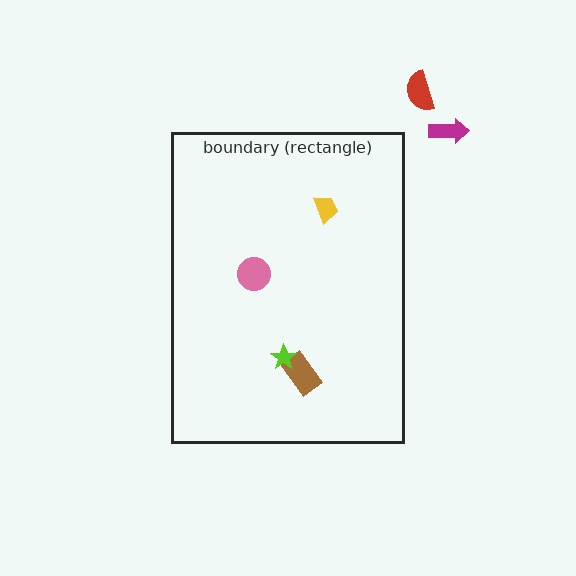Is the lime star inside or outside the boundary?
Inside.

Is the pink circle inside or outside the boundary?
Inside.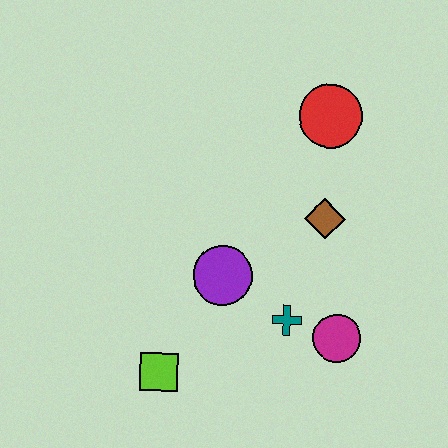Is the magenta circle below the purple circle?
Yes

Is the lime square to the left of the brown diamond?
Yes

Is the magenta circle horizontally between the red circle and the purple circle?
No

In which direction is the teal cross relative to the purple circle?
The teal cross is to the right of the purple circle.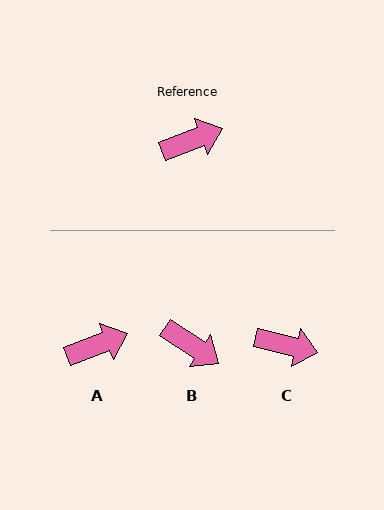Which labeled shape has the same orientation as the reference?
A.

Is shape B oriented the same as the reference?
No, it is off by about 55 degrees.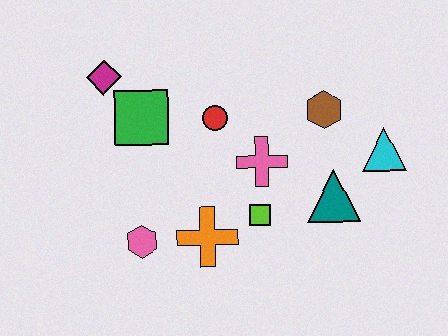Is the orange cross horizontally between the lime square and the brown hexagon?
No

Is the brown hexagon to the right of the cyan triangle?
No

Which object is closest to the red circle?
The pink cross is closest to the red circle.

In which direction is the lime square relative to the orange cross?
The lime square is to the right of the orange cross.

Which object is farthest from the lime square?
The magenta diamond is farthest from the lime square.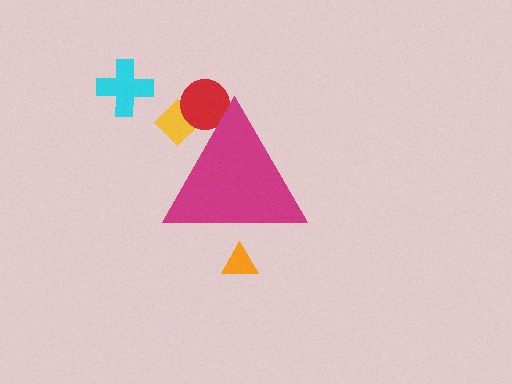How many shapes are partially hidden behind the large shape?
3 shapes are partially hidden.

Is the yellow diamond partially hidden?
Yes, the yellow diamond is partially hidden behind the magenta triangle.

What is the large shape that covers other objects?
A magenta triangle.